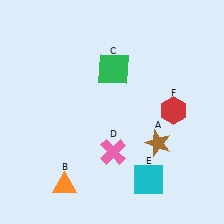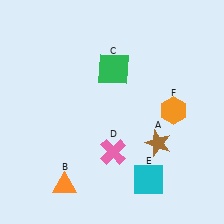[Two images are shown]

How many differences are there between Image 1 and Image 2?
There is 1 difference between the two images.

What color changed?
The hexagon (F) changed from red in Image 1 to orange in Image 2.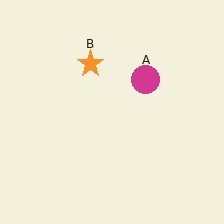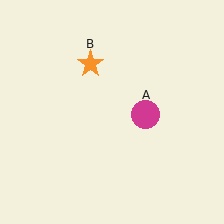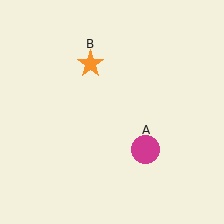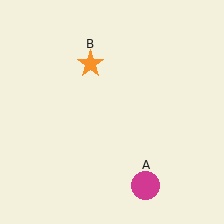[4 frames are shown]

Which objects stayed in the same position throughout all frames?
Orange star (object B) remained stationary.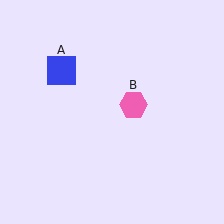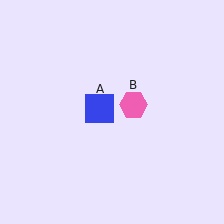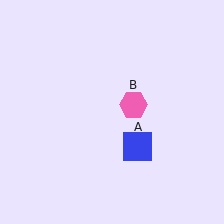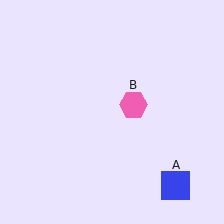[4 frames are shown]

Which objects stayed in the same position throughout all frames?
Pink hexagon (object B) remained stationary.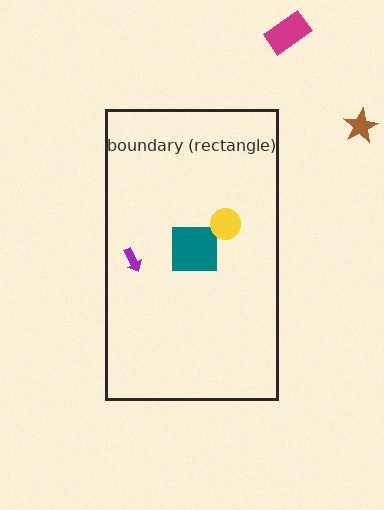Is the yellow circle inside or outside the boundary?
Inside.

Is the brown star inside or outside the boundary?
Outside.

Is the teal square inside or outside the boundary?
Inside.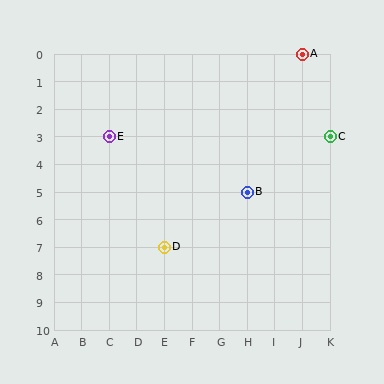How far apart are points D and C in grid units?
Points D and C are 6 columns and 4 rows apart (about 7.2 grid units diagonally).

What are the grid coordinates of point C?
Point C is at grid coordinates (K, 3).